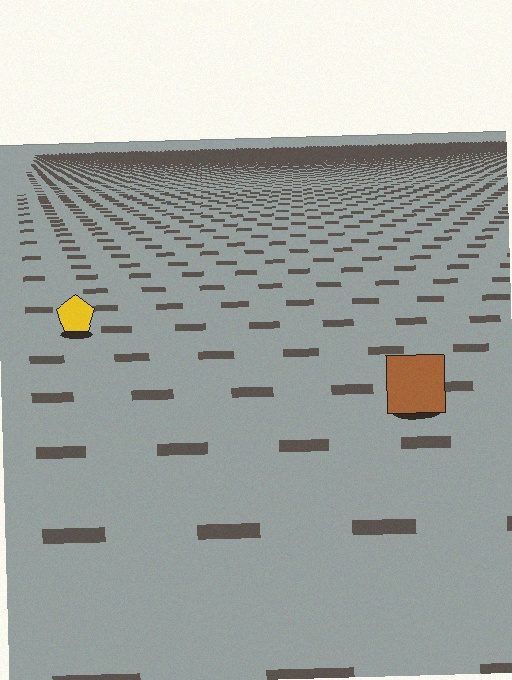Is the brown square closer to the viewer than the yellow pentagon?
Yes. The brown square is closer — you can tell from the texture gradient: the ground texture is coarser near it.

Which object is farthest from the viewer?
The yellow pentagon is farthest from the viewer. It appears smaller and the ground texture around it is denser.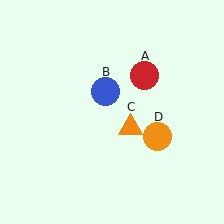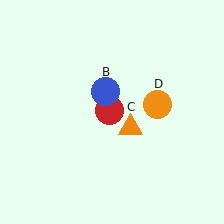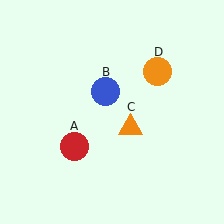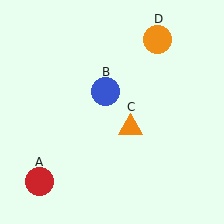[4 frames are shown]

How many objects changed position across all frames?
2 objects changed position: red circle (object A), orange circle (object D).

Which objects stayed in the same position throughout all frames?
Blue circle (object B) and orange triangle (object C) remained stationary.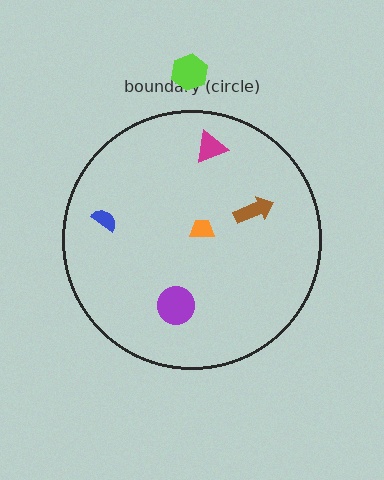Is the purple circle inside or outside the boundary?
Inside.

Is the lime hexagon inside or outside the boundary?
Outside.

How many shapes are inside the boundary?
5 inside, 1 outside.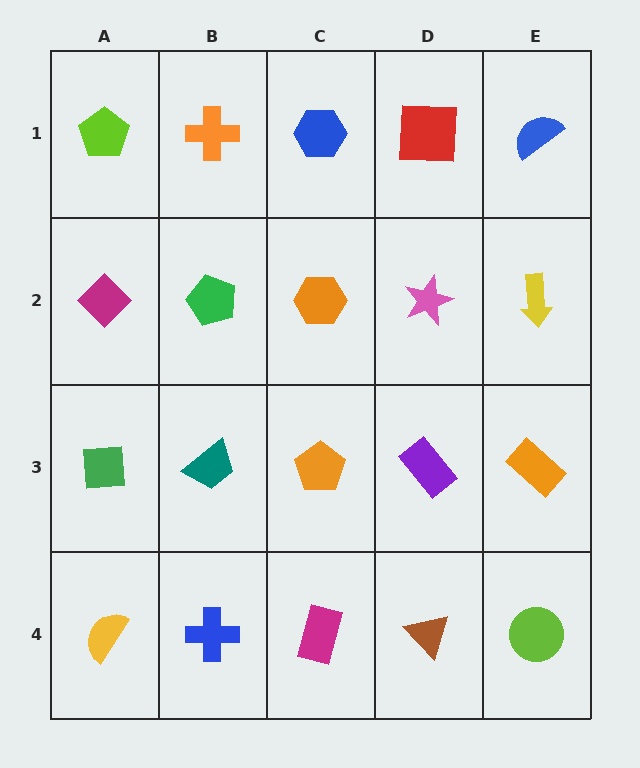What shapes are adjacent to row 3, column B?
A green pentagon (row 2, column B), a blue cross (row 4, column B), a green square (row 3, column A), an orange pentagon (row 3, column C).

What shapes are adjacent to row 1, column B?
A green pentagon (row 2, column B), a lime pentagon (row 1, column A), a blue hexagon (row 1, column C).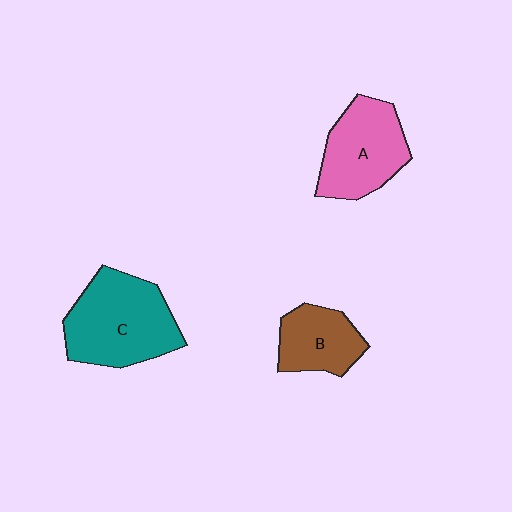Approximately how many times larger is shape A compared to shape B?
Approximately 1.4 times.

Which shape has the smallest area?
Shape B (brown).